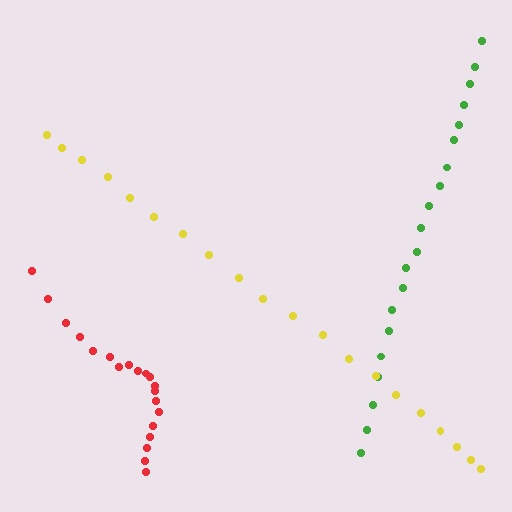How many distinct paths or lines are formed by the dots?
There are 3 distinct paths.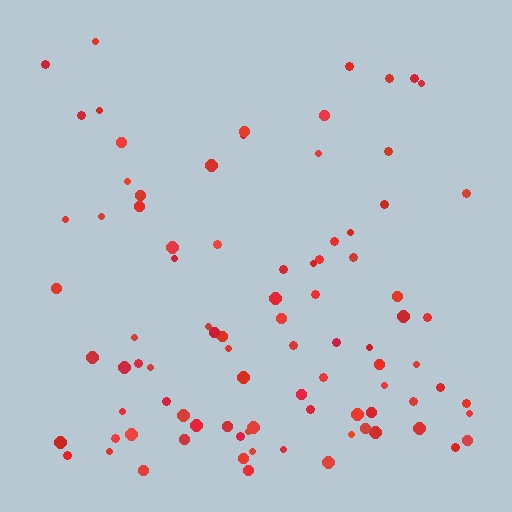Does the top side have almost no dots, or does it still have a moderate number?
Still a moderate number, just noticeably fewer than the bottom.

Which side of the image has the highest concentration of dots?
The bottom.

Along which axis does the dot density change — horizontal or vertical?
Vertical.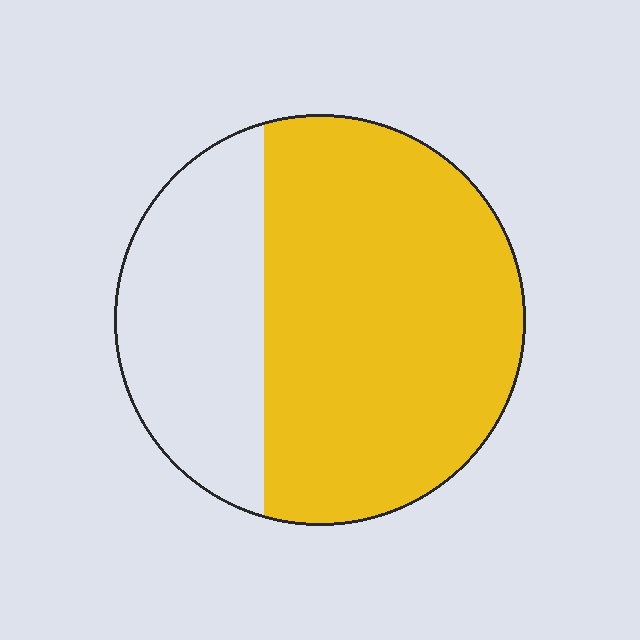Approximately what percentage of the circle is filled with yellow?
Approximately 65%.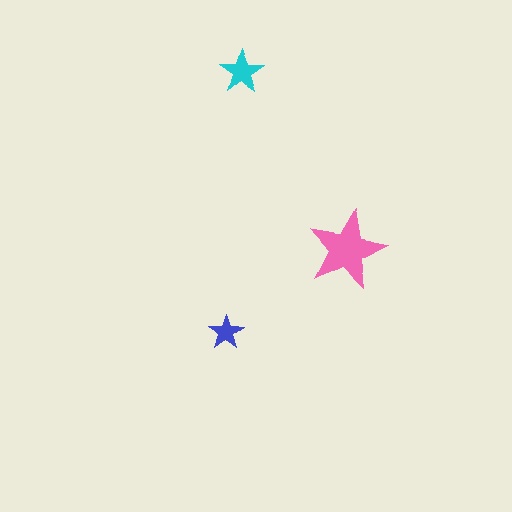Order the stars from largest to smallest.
the pink one, the cyan one, the blue one.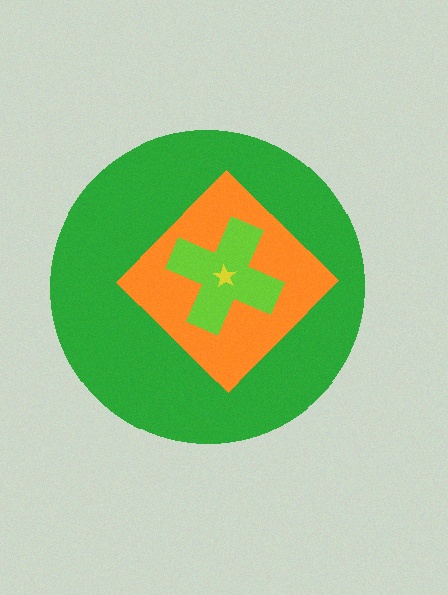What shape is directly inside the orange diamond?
The lime cross.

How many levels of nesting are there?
4.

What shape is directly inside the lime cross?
The yellow star.